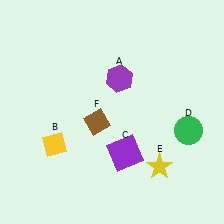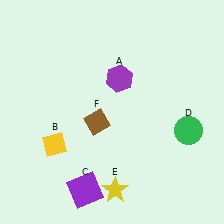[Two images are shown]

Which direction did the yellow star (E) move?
The yellow star (E) moved left.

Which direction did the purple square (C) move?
The purple square (C) moved left.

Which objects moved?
The objects that moved are: the purple square (C), the yellow star (E).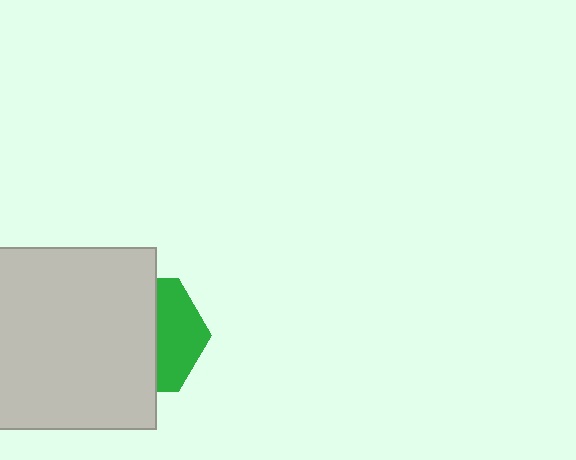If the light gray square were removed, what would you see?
You would see the complete green hexagon.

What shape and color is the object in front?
The object in front is a light gray square.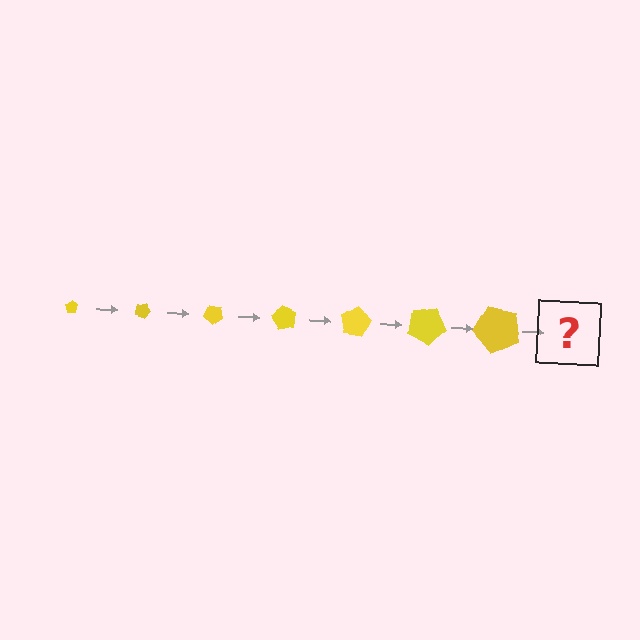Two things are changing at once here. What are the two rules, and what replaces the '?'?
The two rules are that the pentagon grows larger each step and it rotates 20 degrees each step. The '?' should be a pentagon, larger than the previous one and rotated 140 degrees from the start.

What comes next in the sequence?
The next element should be a pentagon, larger than the previous one and rotated 140 degrees from the start.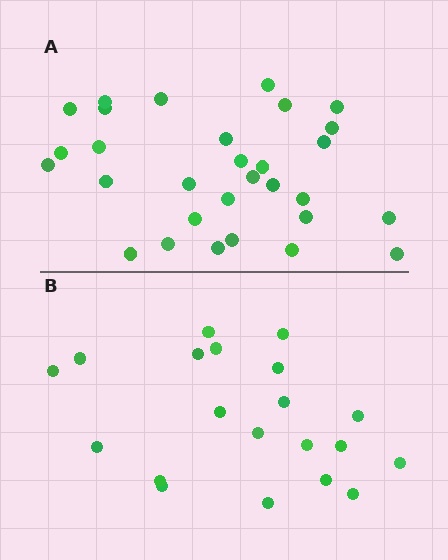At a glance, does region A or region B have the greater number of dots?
Region A (the top region) has more dots.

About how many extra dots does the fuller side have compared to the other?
Region A has roughly 10 or so more dots than region B.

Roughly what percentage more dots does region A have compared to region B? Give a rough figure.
About 50% more.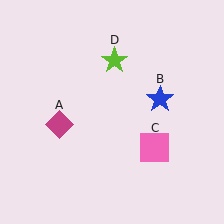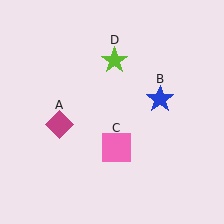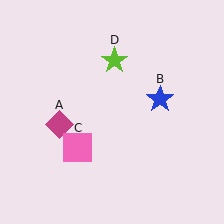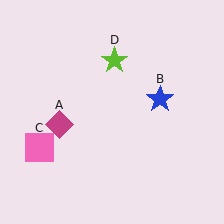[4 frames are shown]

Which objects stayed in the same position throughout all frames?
Magenta diamond (object A) and blue star (object B) and lime star (object D) remained stationary.